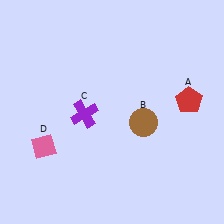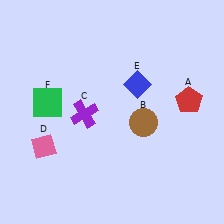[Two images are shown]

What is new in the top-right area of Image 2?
A blue diamond (E) was added in the top-right area of Image 2.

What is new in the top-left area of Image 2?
A green square (F) was added in the top-left area of Image 2.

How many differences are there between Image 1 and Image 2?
There are 2 differences between the two images.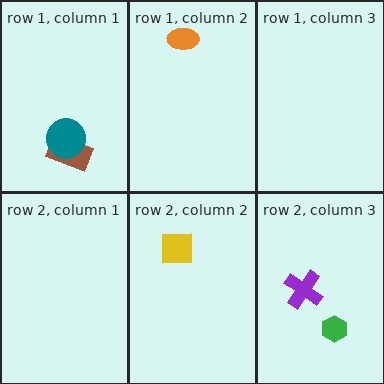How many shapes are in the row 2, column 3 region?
2.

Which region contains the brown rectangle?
The row 1, column 1 region.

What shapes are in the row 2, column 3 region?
The purple cross, the green hexagon.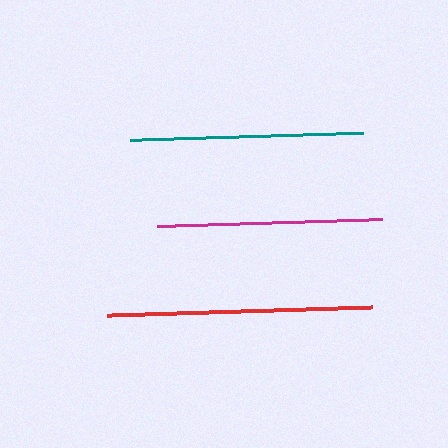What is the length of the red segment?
The red segment is approximately 265 pixels long.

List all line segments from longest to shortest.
From longest to shortest: red, teal, magenta.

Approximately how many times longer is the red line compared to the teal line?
The red line is approximately 1.1 times the length of the teal line.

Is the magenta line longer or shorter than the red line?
The red line is longer than the magenta line.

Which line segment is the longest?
The red line is the longest at approximately 265 pixels.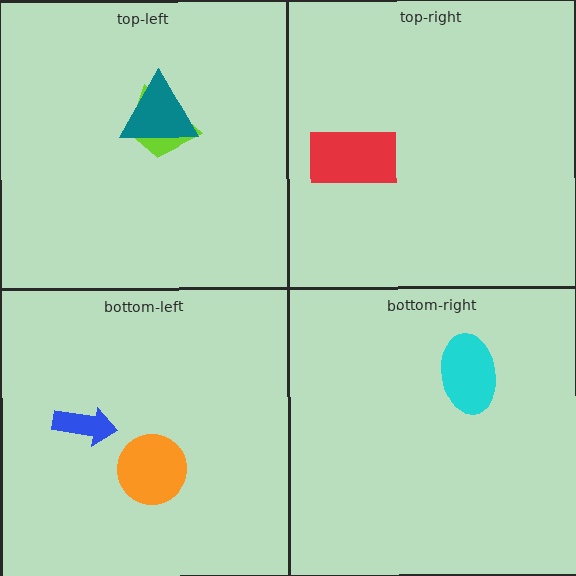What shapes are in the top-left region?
The lime trapezoid, the teal triangle.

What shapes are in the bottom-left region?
The orange circle, the blue arrow.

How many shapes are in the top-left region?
2.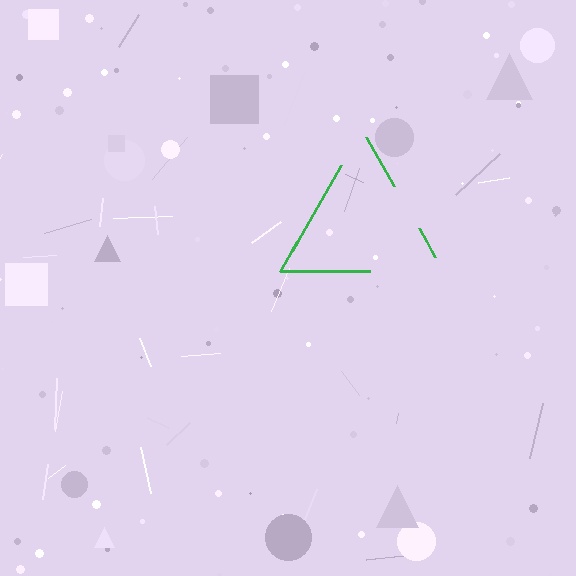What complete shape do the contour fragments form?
The contour fragments form a triangle.